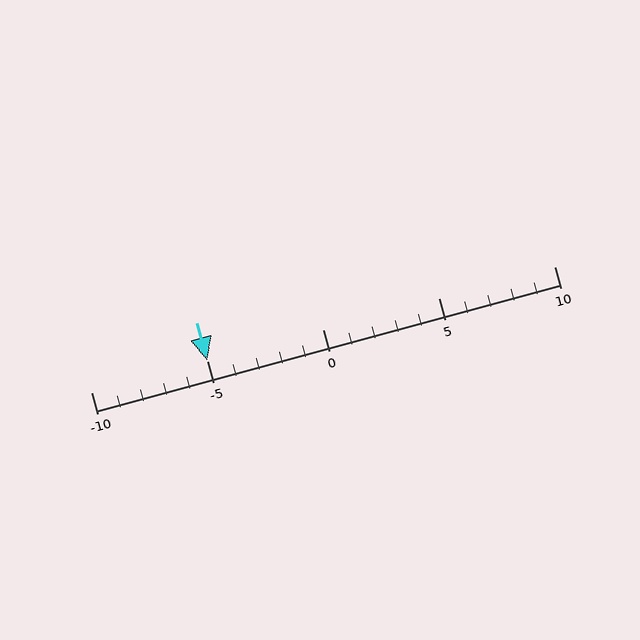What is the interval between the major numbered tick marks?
The major tick marks are spaced 5 units apart.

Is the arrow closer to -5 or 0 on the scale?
The arrow is closer to -5.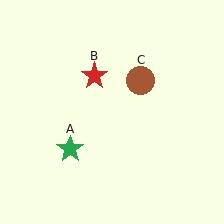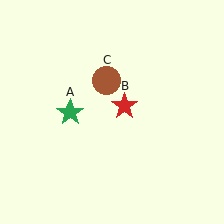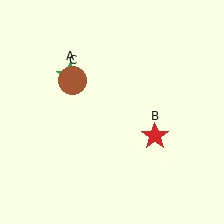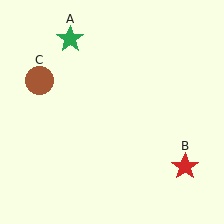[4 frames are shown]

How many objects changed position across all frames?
3 objects changed position: green star (object A), red star (object B), brown circle (object C).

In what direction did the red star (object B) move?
The red star (object B) moved down and to the right.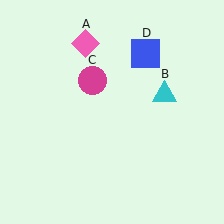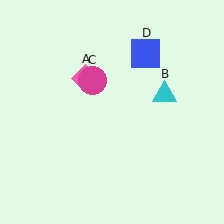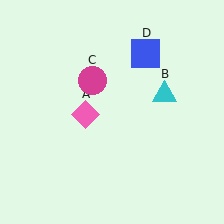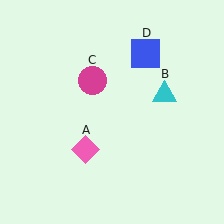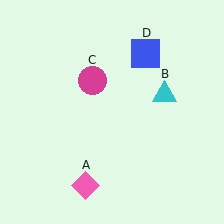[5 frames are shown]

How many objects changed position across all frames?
1 object changed position: pink diamond (object A).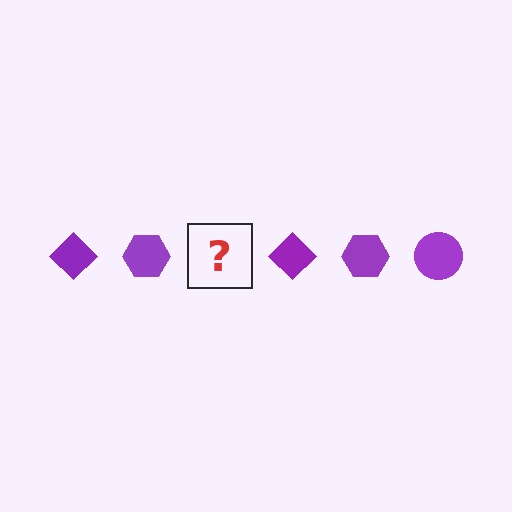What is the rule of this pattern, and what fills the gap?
The rule is that the pattern cycles through diamond, hexagon, circle shapes in purple. The gap should be filled with a purple circle.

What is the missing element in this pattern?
The missing element is a purple circle.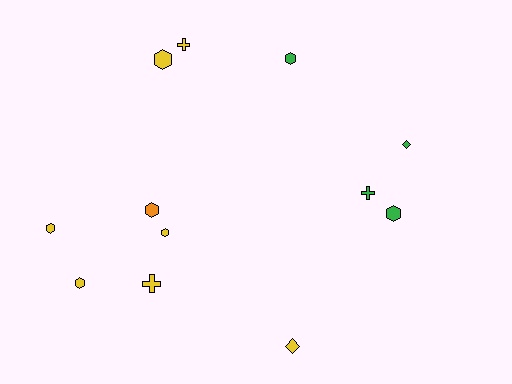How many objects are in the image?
There are 12 objects.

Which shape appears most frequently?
Hexagon, with 7 objects.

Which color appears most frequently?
Yellow, with 7 objects.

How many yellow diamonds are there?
There is 1 yellow diamond.